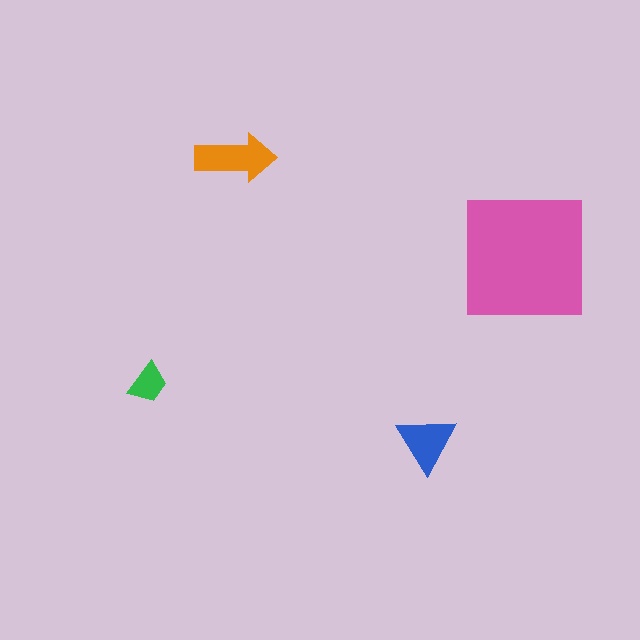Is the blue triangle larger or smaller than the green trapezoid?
Larger.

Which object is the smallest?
The green trapezoid.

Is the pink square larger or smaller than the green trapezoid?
Larger.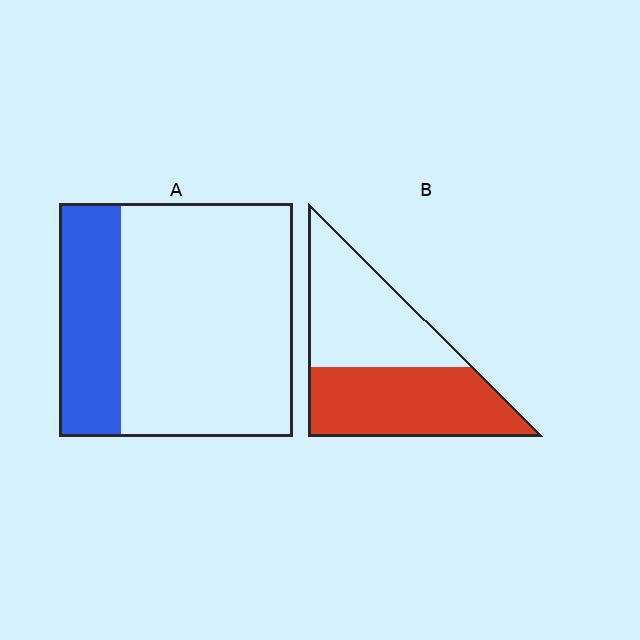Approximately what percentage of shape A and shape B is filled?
A is approximately 25% and B is approximately 50%.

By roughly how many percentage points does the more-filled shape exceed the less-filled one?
By roughly 25 percentage points (B over A).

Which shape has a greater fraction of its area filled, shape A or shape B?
Shape B.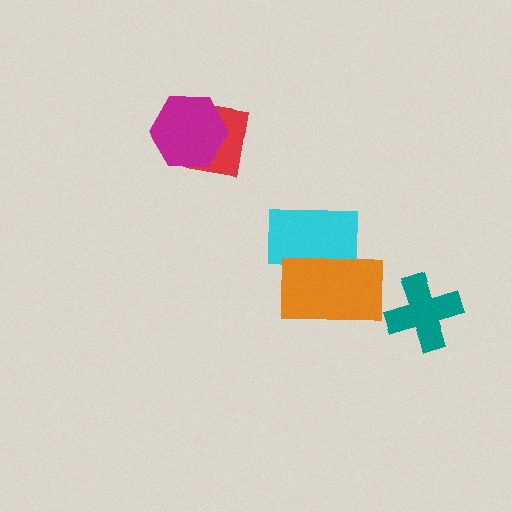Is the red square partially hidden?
Yes, it is partially covered by another shape.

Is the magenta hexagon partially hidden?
No, no other shape covers it.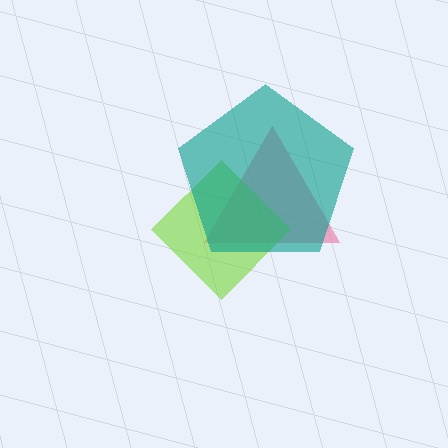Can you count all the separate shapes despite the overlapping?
Yes, there are 3 separate shapes.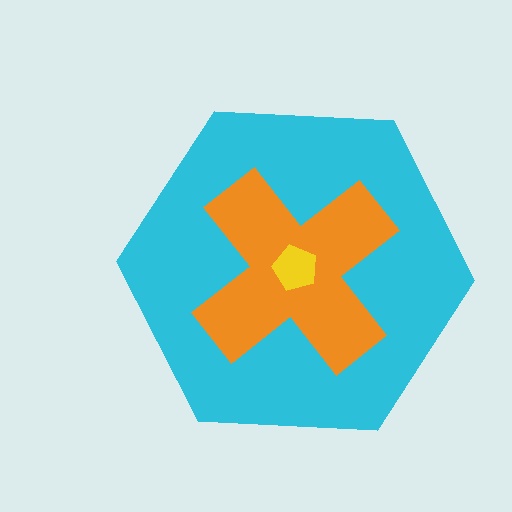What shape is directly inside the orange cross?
The yellow pentagon.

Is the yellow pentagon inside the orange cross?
Yes.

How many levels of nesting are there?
3.